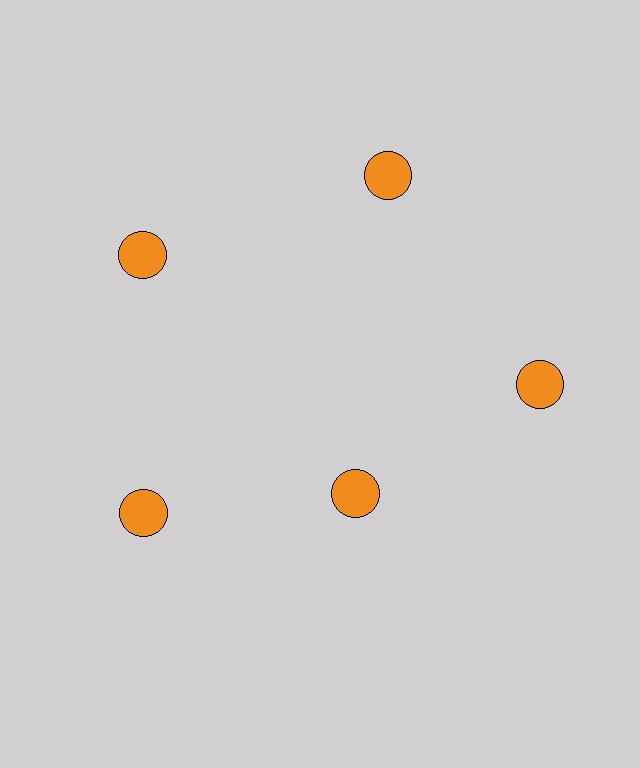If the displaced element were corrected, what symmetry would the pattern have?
It would have 5-fold rotational symmetry — the pattern would map onto itself every 72 degrees.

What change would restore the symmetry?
The symmetry would be restored by moving it outward, back onto the ring so that all 5 circles sit at equal angles and equal distance from the center.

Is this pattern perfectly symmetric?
No. The 5 orange circles are arranged in a ring, but one element near the 5 o'clock position is pulled inward toward the center, breaking the 5-fold rotational symmetry.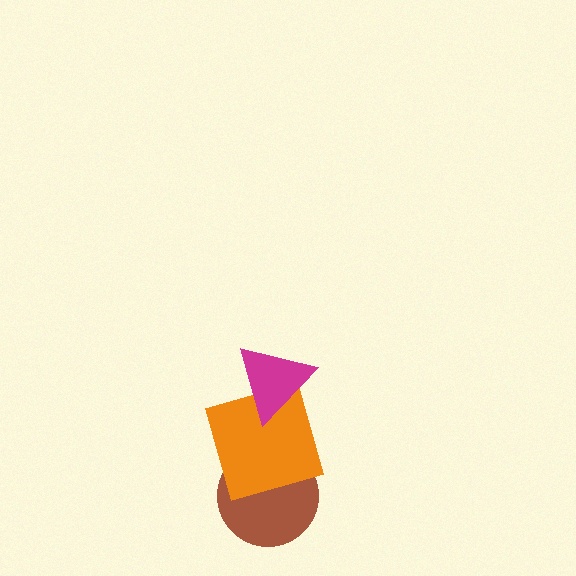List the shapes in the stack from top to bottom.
From top to bottom: the magenta triangle, the orange square, the brown circle.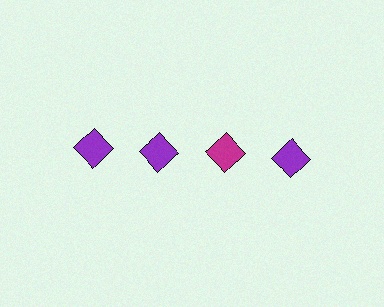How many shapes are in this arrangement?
There are 4 shapes arranged in a grid pattern.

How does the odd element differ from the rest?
It has a different color: magenta instead of purple.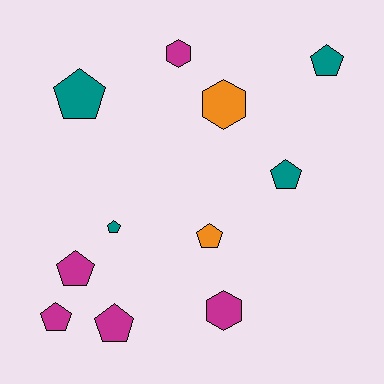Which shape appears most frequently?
Pentagon, with 8 objects.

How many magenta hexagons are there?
There are 2 magenta hexagons.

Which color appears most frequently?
Magenta, with 5 objects.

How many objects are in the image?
There are 11 objects.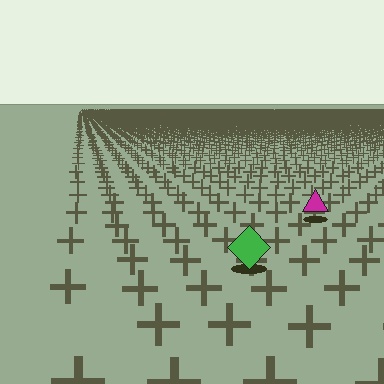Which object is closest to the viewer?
The green diamond is closest. The texture marks near it are larger and more spread out.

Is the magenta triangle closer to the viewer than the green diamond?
No. The green diamond is closer — you can tell from the texture gradient: the ground texture is coarser near it.